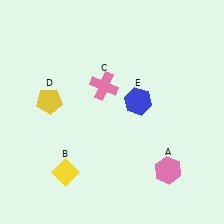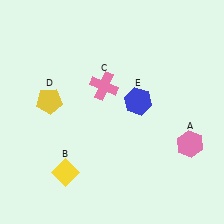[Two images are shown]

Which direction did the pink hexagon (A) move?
The pink hexagon (A) moved up.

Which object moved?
The pink hexagon (A) moved up.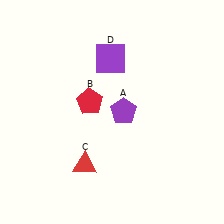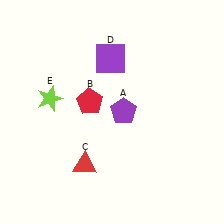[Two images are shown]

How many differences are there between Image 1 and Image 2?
There is 1 difference between the two images.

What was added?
A lime star (E) was added in Image 2.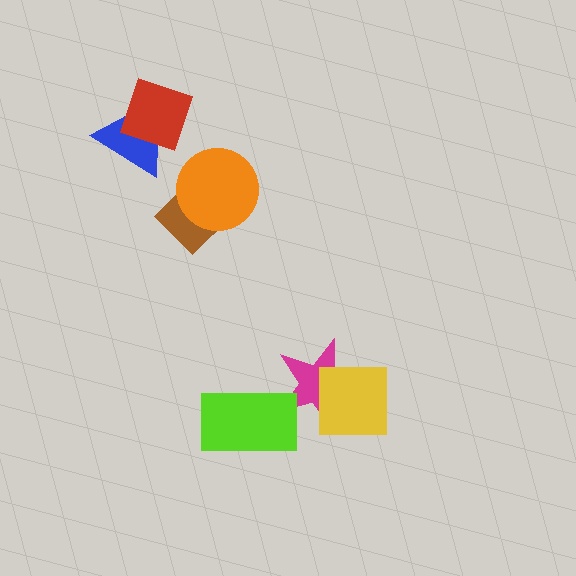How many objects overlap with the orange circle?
1 object overlaps with the orange circle.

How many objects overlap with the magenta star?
2 objects overlap with the magenta star.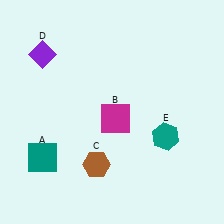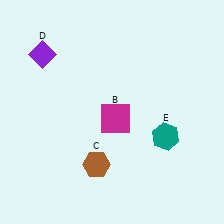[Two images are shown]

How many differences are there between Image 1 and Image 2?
There is 1 difference between the two images.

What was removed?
The teal square (A) was removed in Image 2.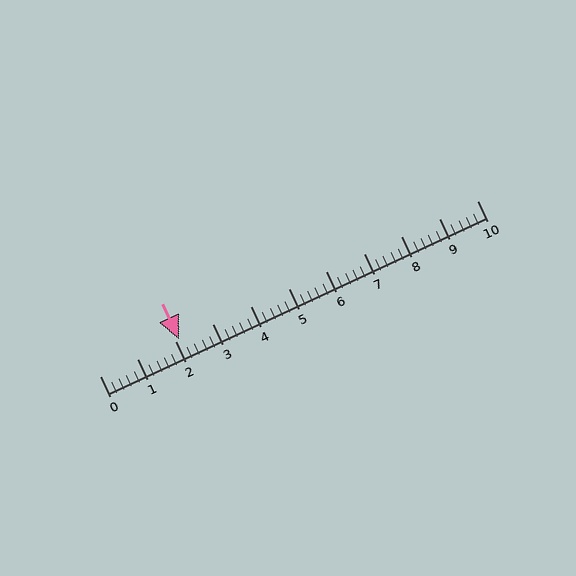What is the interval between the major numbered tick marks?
The major tick marks are spaced 1 units apart.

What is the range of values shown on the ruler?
The ruler shows values from 0 to 10.